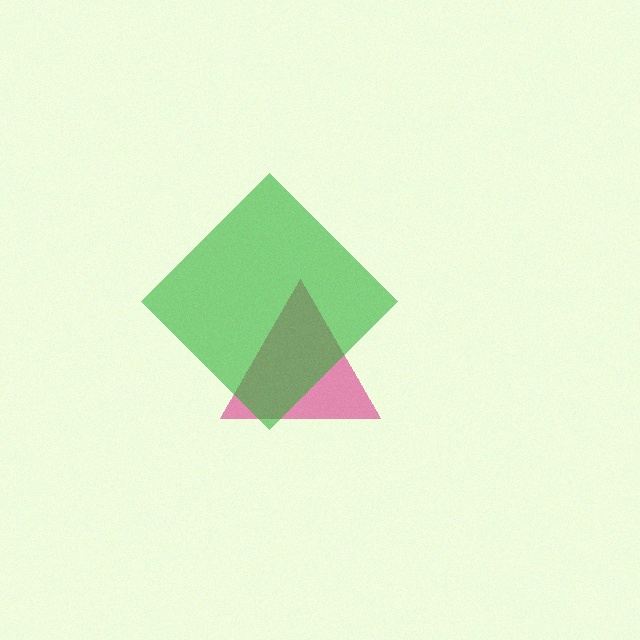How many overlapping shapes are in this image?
There are 2 overlapping shapes in the image.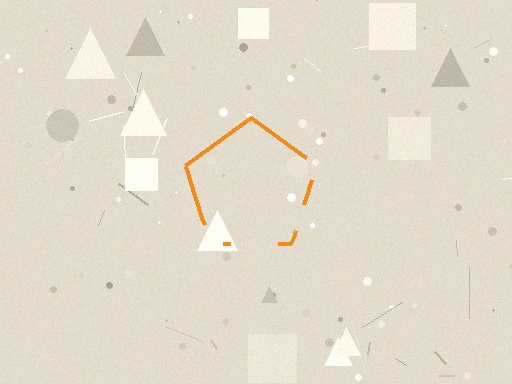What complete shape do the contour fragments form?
The contour fragments form a pentagon.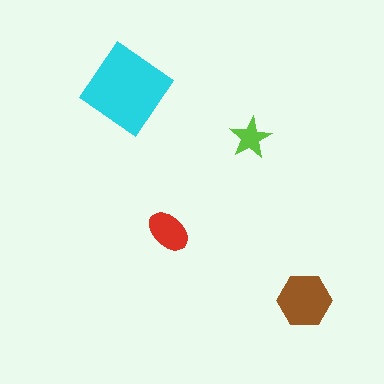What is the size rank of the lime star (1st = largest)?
4th.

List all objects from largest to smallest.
The cyan diamond, the brown hexagon, the red ellipse, the lime star.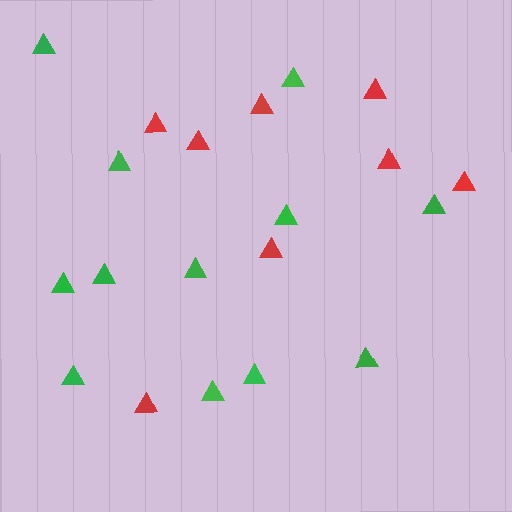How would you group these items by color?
There are 2 groups: one group of green triangles (12) and one group of red triangles (8).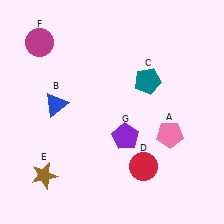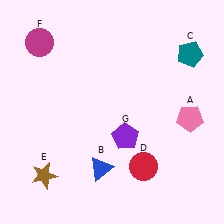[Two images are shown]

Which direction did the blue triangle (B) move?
The blue triangle (B) moved down.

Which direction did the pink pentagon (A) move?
The pink pentagon (A) moved right.